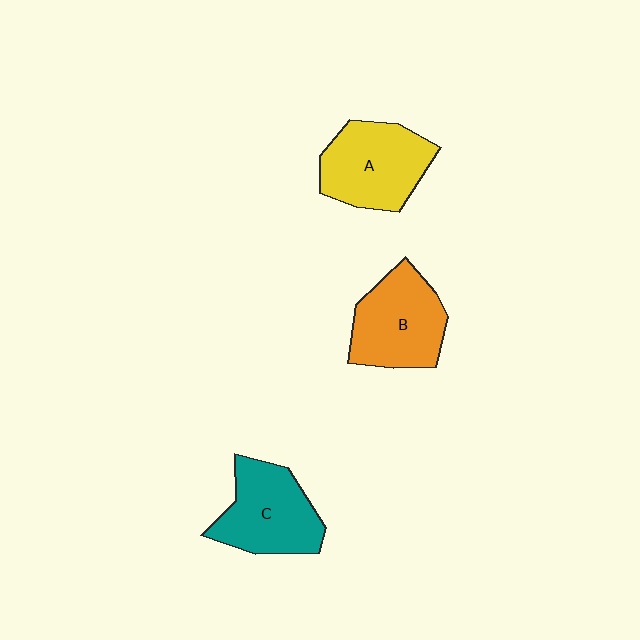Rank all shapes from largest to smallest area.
From largest to smallest: A (yellow), B (orange), C (teal).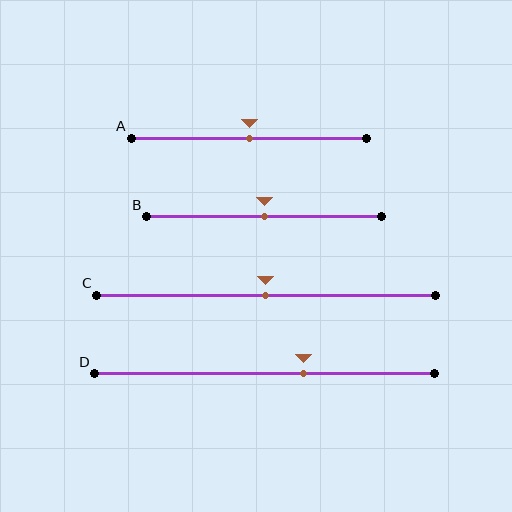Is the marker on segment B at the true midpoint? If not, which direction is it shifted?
Yes, the marker on segment B is at the true midpoint.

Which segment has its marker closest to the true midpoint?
Segment A has its marker closest to the true midpoint.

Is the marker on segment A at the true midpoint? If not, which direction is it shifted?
Yes, the marker on segment A is at the true midpoint.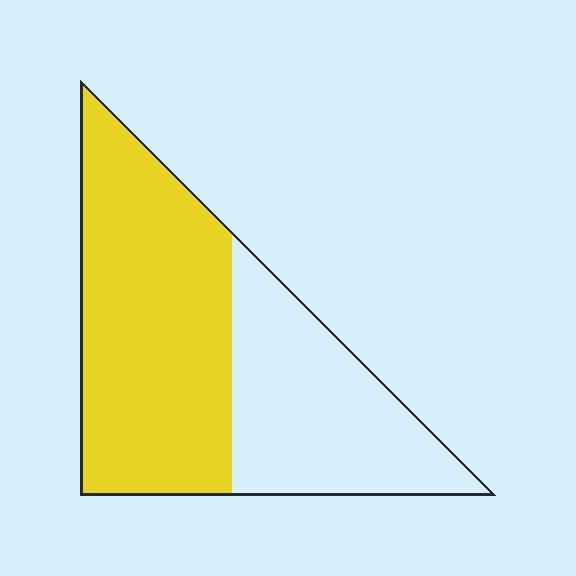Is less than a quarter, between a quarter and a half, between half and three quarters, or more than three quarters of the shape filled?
Between half and three quarters.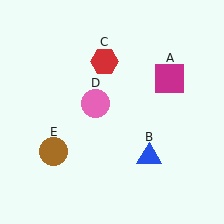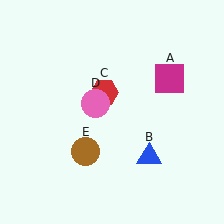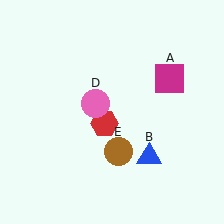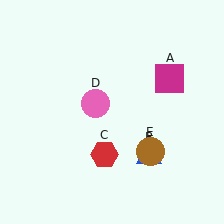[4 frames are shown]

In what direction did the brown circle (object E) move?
The brown circle (object E) moved right.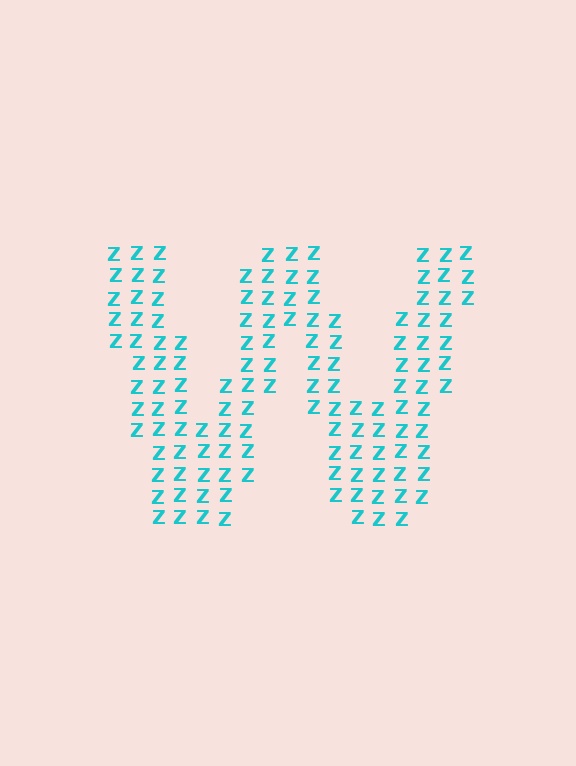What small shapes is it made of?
It is made of small letter Z's.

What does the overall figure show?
The overall figure shows the letter W.